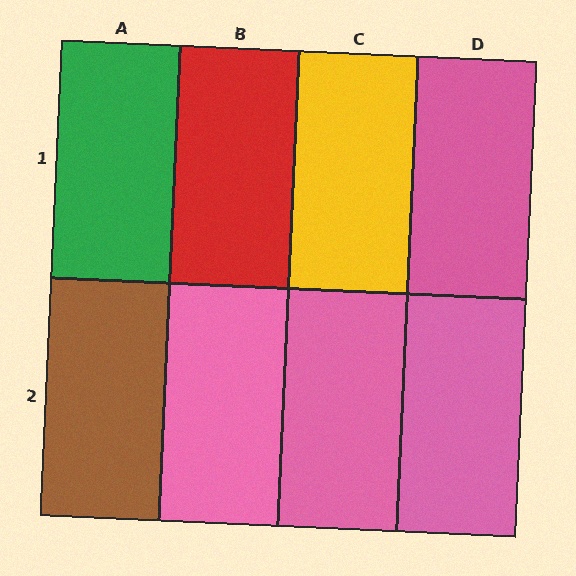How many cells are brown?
1 cell is brown.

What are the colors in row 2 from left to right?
Brown, pink, pink, pink.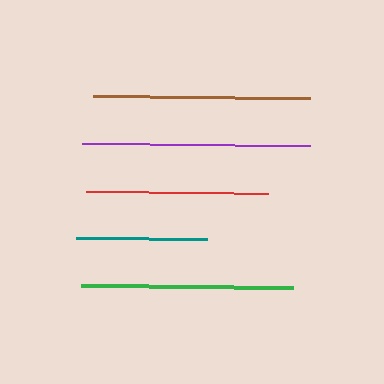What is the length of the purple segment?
The purple segment is approximately 228 pixels long.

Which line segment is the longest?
The purple line is the longest at approximately 228 pixels.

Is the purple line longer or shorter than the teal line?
The purple line is longer than the teal line.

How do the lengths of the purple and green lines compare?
The purple and green lines are approximately the same length.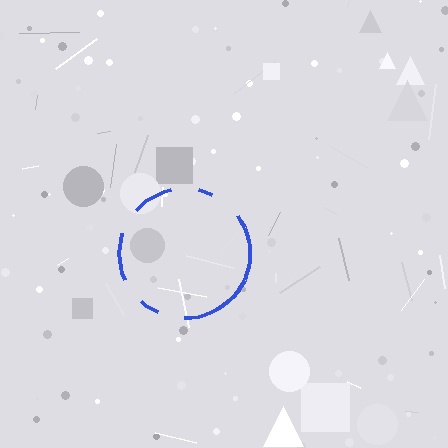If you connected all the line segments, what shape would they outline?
They would outline a circle.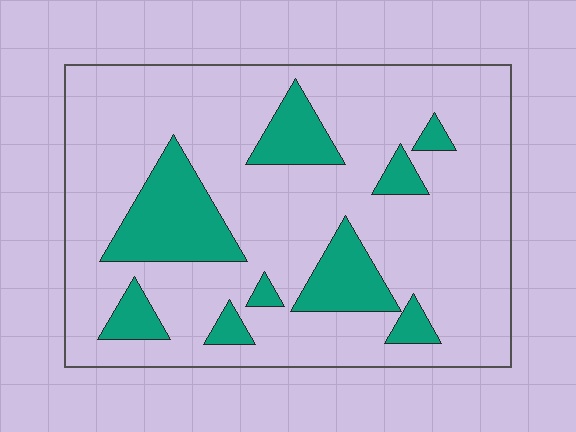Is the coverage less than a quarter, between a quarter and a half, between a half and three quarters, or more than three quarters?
Less than a quarter.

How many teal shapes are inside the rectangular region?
9.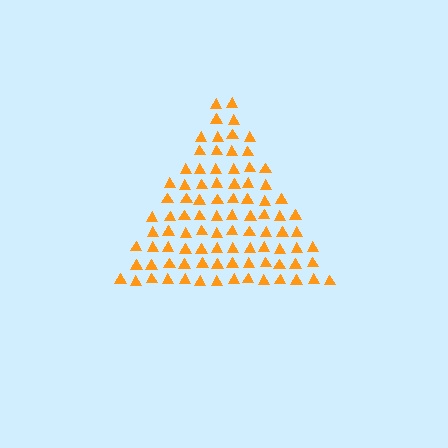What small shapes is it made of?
It is made of small triangles.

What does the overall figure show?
The overall figure shows a triangle.